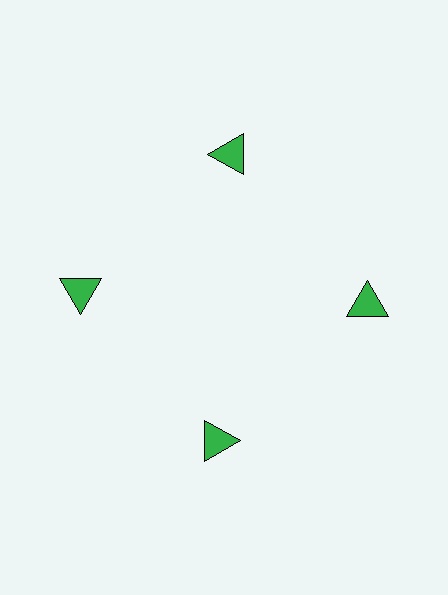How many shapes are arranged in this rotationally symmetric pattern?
There are 4 shapes, arranged in 4 groups of 1.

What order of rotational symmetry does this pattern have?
This pattern has 4-fold rotational symmetry.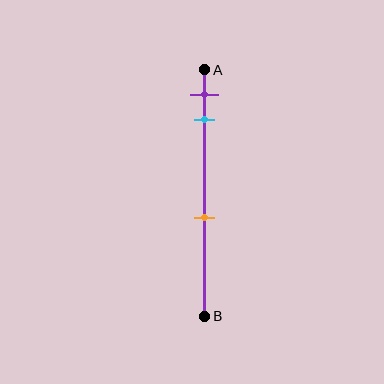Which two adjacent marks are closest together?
The purple and cyan marks are the closest adjacent pair.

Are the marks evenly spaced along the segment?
No, the marks are not evenly spaced.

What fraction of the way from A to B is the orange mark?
The orange mark is approximately 60% (0.6) of the way from A to B.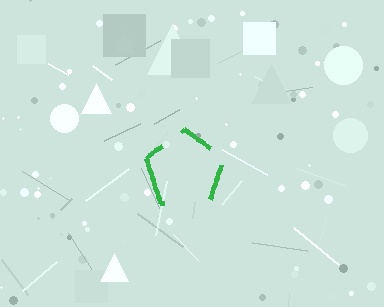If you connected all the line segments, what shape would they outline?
They would outline a pentagon.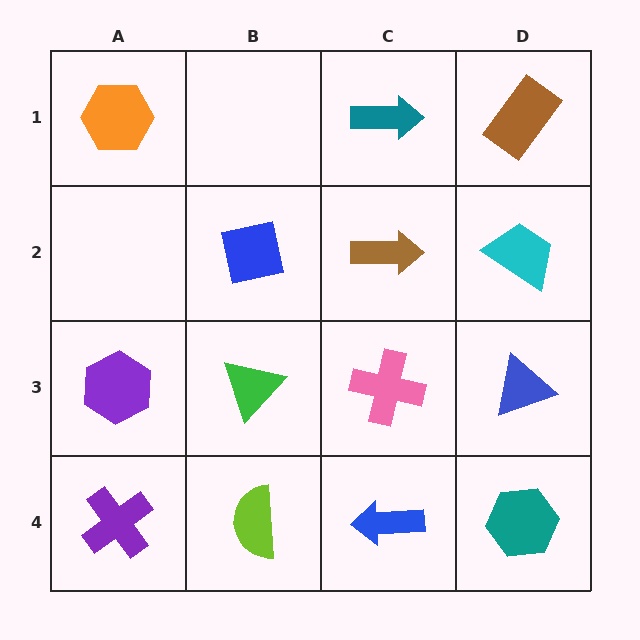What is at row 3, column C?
A pink cross.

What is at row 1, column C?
A teal arrow.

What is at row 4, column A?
A purple cross.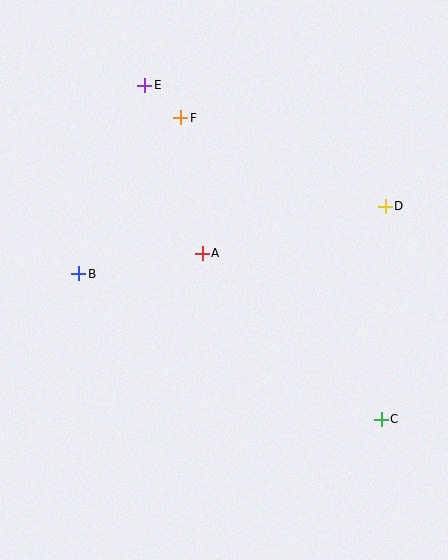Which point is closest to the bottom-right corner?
Point C is closest to the bottom-right corner.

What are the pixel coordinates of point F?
Point F is at (181, 118).